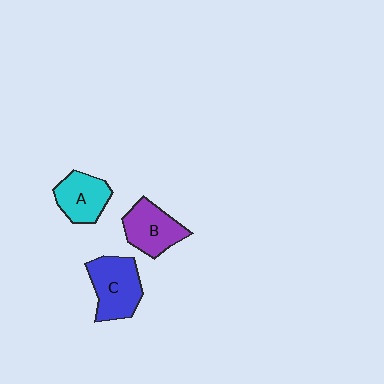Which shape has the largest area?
Shape C (blue).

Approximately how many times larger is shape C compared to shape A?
Approximately 1.3 times.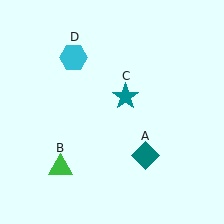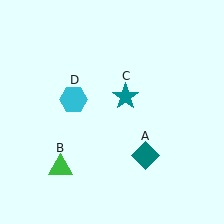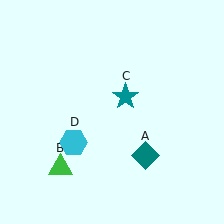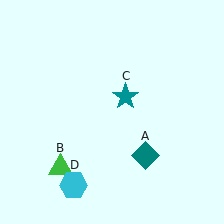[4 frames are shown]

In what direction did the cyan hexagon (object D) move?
The cyan hexagon (object D) moved down.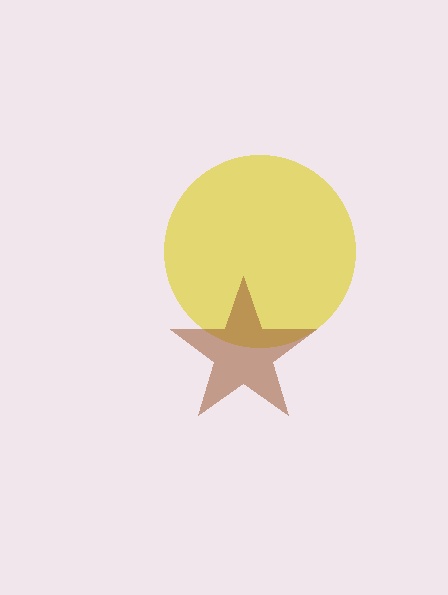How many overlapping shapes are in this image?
There are 2 overlapping shapes in the image.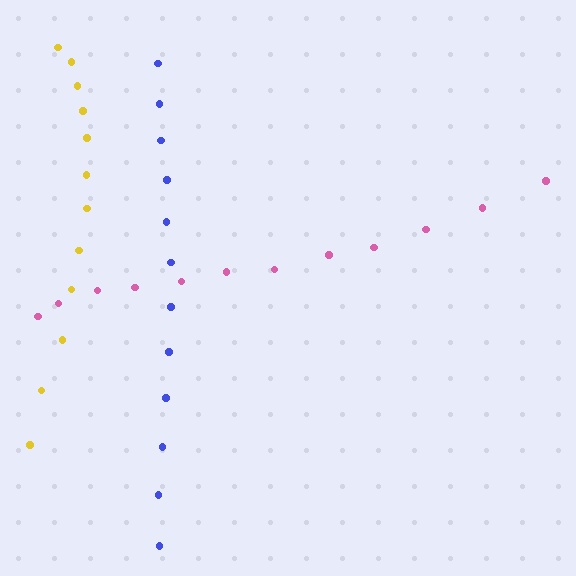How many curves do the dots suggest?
There are 3 distinct paths.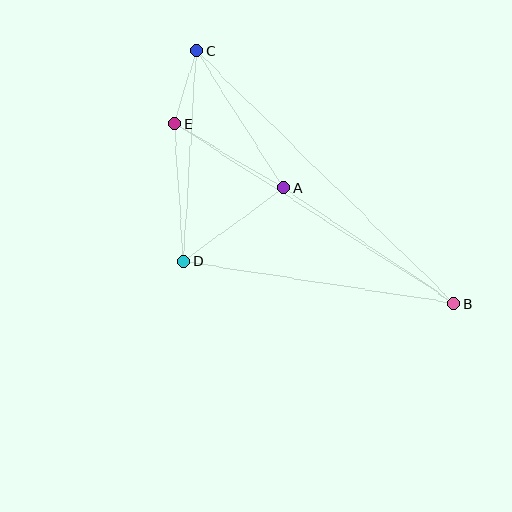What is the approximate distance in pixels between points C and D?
The distance between C and D is approximately 211 pixels.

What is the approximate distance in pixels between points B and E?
The distance between B and E is approximately 333 pixels.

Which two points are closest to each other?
Points C and E are closest to each other.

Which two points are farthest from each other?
Points B and C are farthest from each other.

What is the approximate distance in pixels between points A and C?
The distance between A and C is approximately 162 pixels.